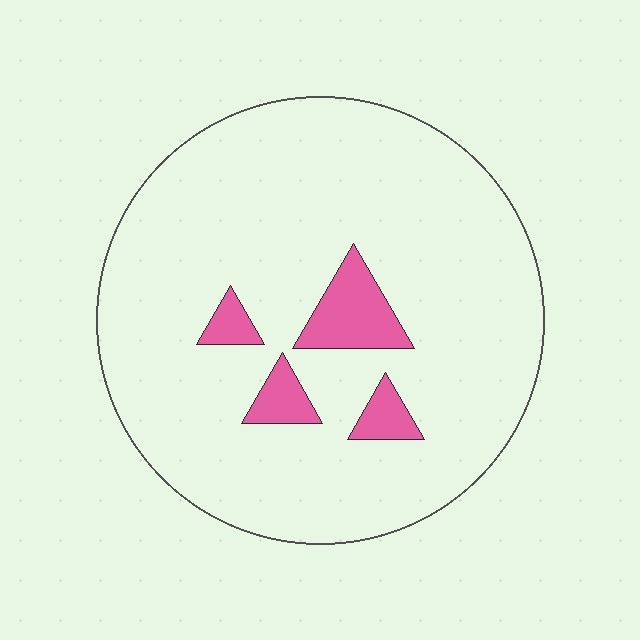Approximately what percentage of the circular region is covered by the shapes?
Approximately 10%.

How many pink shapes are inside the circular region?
4.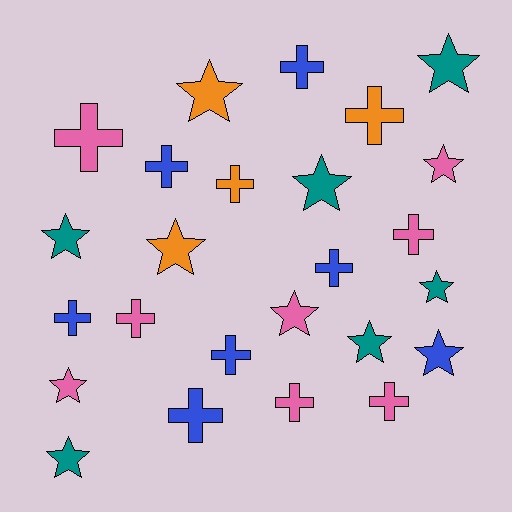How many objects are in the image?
There are 25 objects.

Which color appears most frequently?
Pink, with 8 objects.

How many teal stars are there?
There are 6 teal stars.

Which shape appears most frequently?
Cross, with 13 objects.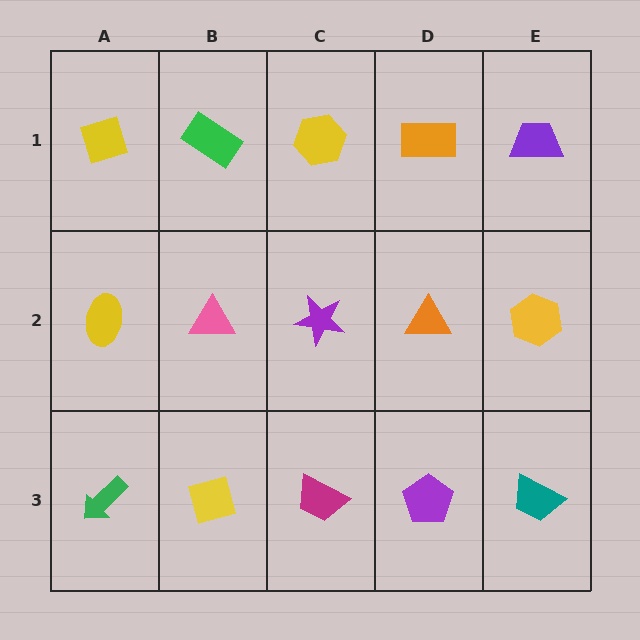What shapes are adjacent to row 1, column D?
An orange triangle (row 2, column D), a yellow hexagon (row 1, column C), a purple trapezoid (row 1, column E).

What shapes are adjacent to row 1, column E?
A yellow hexagon (row 2, column E), an orange rectangle (row 1, column D).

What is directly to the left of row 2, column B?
A yellow ellipse.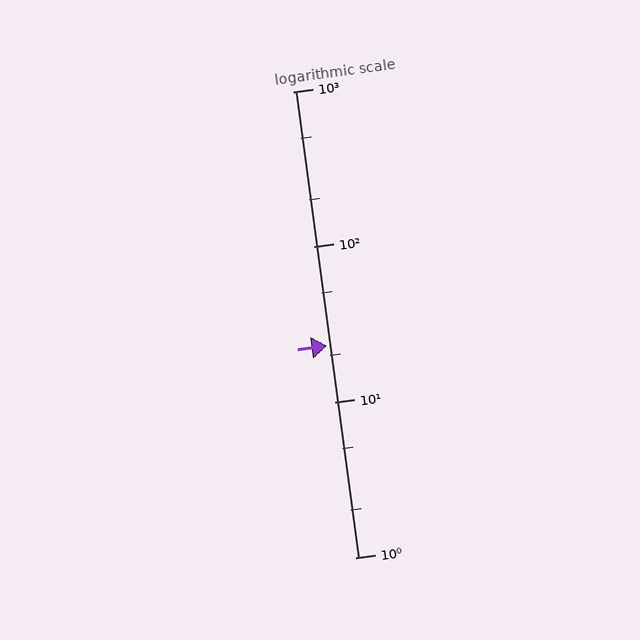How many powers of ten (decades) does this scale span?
The scale spans 3 decades, from 1 to 1000.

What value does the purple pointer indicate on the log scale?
The pointer indicates approximately 23.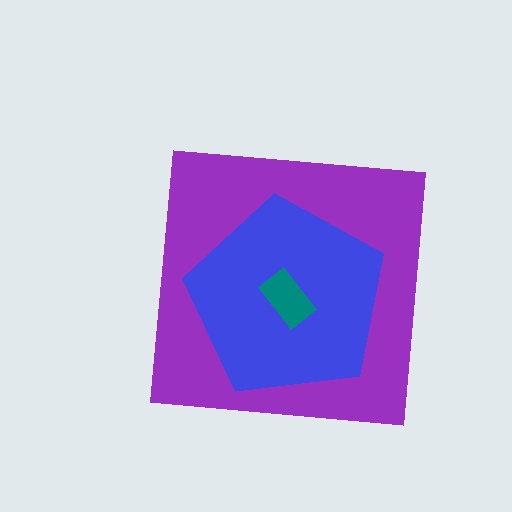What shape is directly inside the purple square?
The blue pentagon.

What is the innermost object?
The teal rectangle.